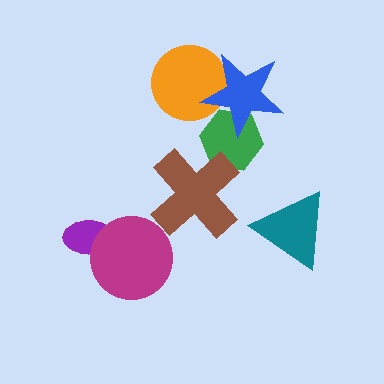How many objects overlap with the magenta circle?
1 object overlaps with the magenta circle.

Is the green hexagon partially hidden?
Yes, it is partially covered by another shape.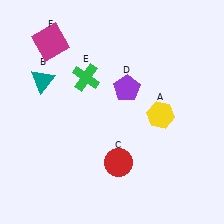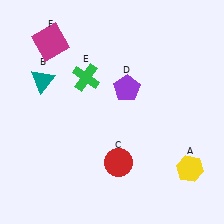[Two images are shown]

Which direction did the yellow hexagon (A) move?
The yellow hexagon (A) moved down.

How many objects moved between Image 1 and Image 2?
1 object moved between the two images.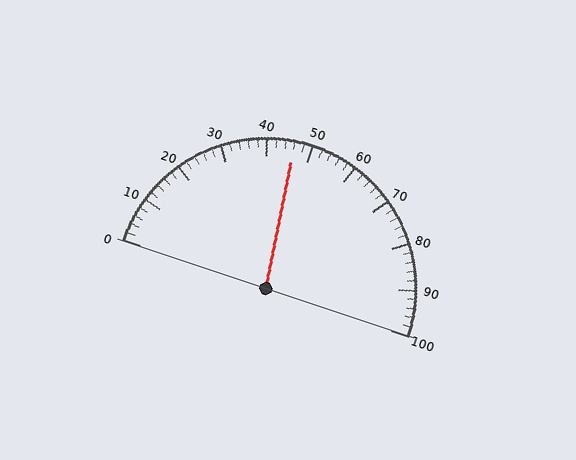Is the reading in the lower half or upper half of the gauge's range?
The reading is in the lower half of the range (0 to 100).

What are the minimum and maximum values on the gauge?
The gauge ranges from 0 to 100.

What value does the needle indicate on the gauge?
The needle indicates approximately 46.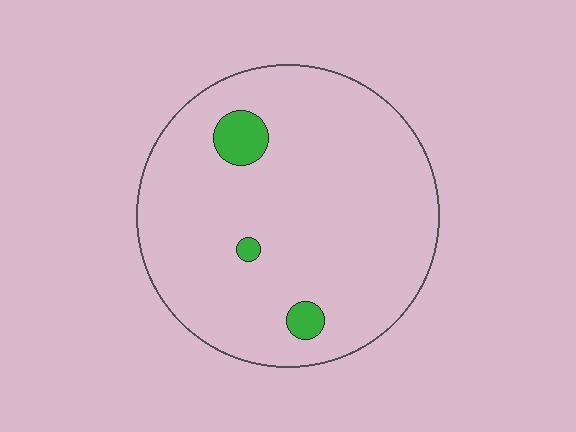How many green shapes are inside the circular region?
3.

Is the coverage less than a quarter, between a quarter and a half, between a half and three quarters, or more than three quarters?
Less than a quarter.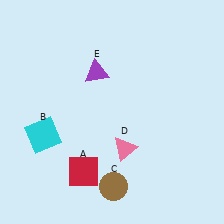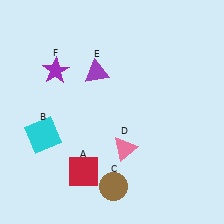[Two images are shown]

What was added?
A purple star (F) was added in Image 2.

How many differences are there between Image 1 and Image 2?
There is 1 difference between the two images.